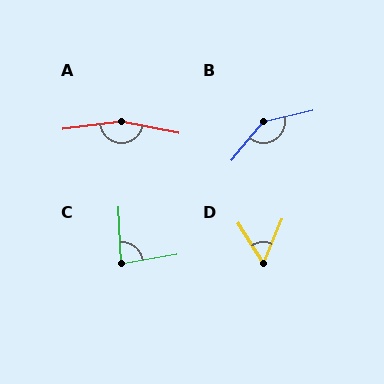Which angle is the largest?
A, at approximately 162 degrees.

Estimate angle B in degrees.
Approximately 142 degrees.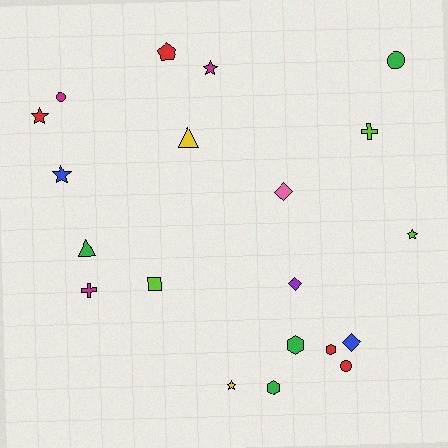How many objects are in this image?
There are 20 objects.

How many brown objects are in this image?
There are no brown objects.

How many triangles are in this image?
There are 2 triangles.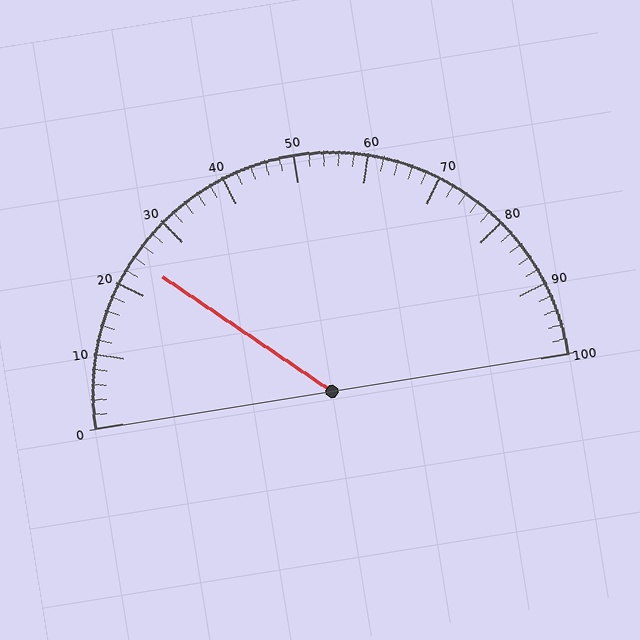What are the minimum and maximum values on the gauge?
The gauge ranges from 0 to 100.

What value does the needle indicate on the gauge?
The needle indicates approximately 24.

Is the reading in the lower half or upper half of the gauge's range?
The reading is in the lower half of the range (0 to 100).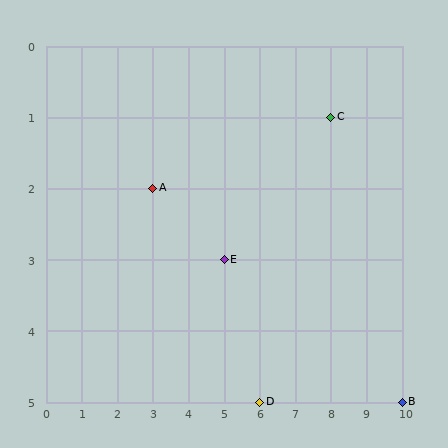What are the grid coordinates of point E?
Point E is at grid coordinates (5, 3).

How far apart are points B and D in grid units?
Points B and D are 4 columns apart.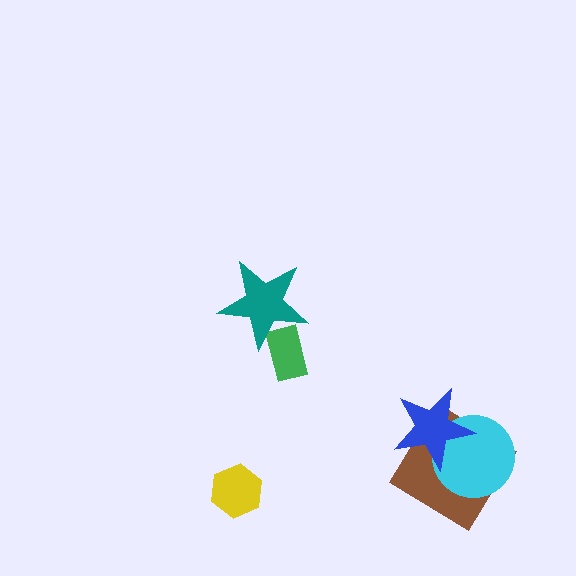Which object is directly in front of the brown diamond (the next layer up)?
The cyan circle is directly in front of the brown diamond.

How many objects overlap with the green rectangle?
1 object overlaps with the green rectangle.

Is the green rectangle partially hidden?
Yes, it is partially covered by another shape.